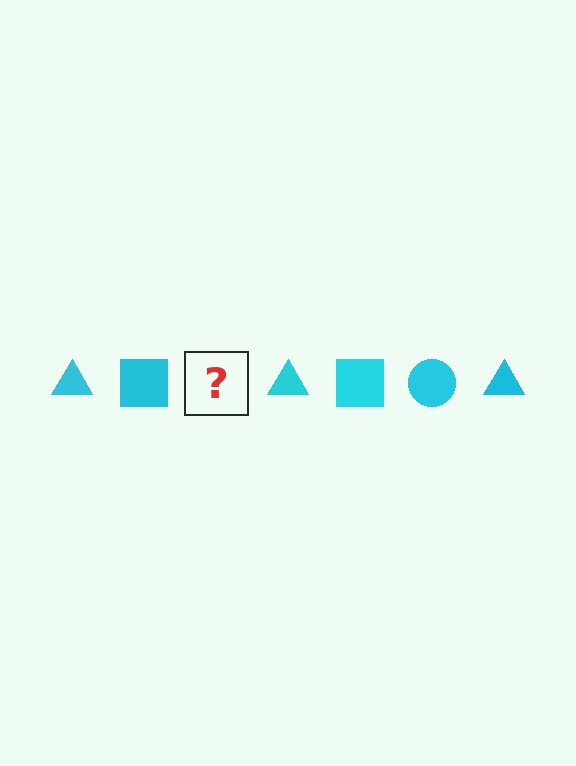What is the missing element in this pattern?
The missing element is a cyan circle.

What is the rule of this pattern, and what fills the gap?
The rule is that the pattern cycles through triangle, square, circle shapes in cyan. The gap should be filled with a cyan circle.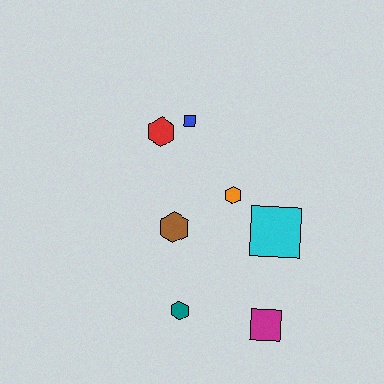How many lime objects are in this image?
There are no lime objects.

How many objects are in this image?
There are 7 objects.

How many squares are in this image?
There are 3 squares.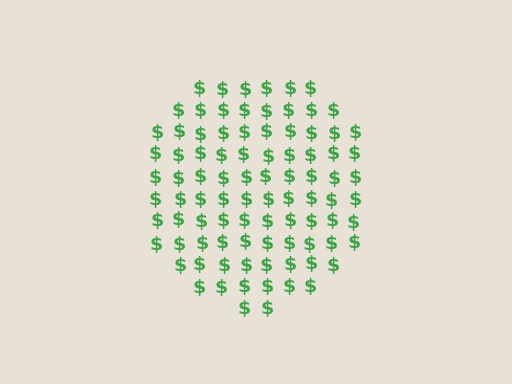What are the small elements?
The small elements are dollar signs.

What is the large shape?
The large shape is a circle.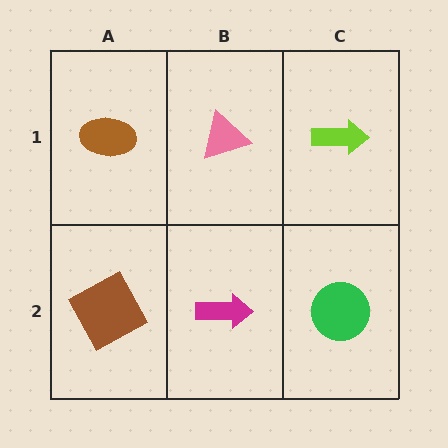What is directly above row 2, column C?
A lime arrow.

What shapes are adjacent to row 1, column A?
A brown square (row 2, column A), a pink triangle (row 1, column B).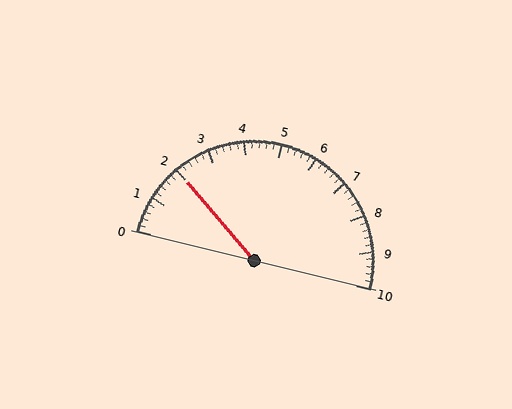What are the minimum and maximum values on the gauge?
The gauge ranges from 0 to 10.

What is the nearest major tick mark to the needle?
The nearest major tick mark is 2.